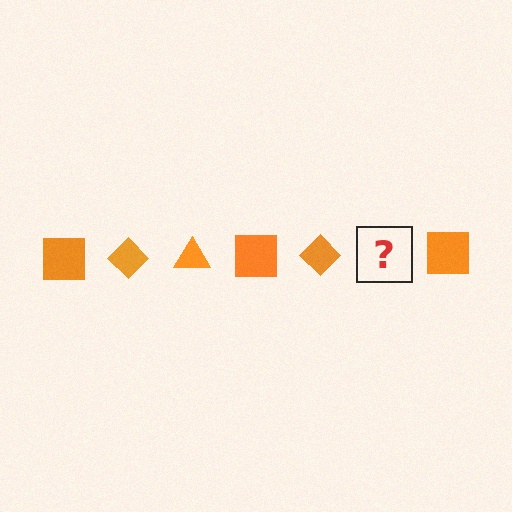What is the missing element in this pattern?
The missing element is an orange triangle.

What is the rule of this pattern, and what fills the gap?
The rule is that the pattern cycles through square, diamond, triangle shapes in orange. The gap should be filled with an orange triangle.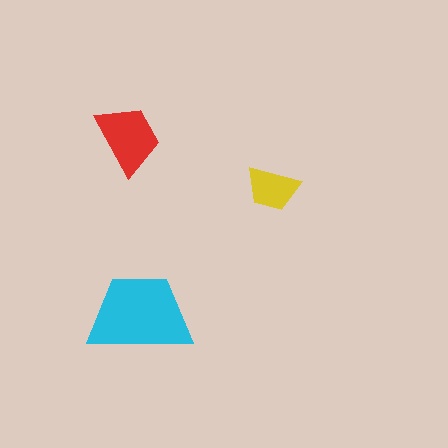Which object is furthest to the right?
The yellow trapezoid is rightmost.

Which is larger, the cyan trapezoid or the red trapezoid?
The cyan one.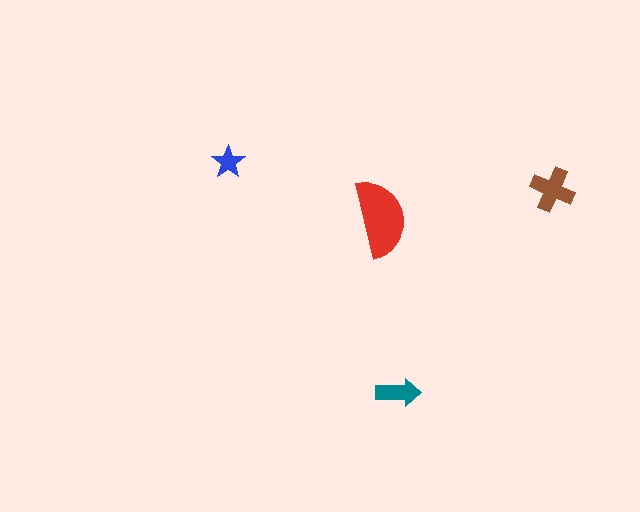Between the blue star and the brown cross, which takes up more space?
The brown cross.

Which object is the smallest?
The blue star.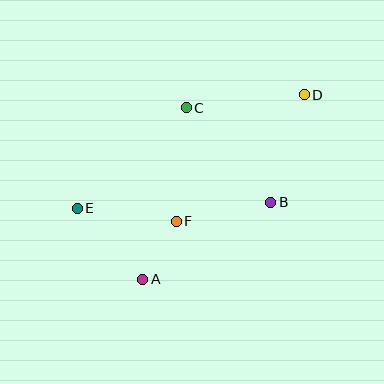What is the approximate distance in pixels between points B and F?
The distance between B and F is approximately 96 pixels.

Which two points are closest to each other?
Points A and F are closest to each other.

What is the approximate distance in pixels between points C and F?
The distance between C and F is approximately 114 pixels.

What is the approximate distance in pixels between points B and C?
The distance between B and C is approximately 127 pixels.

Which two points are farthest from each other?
Points D and E are farthest from each other.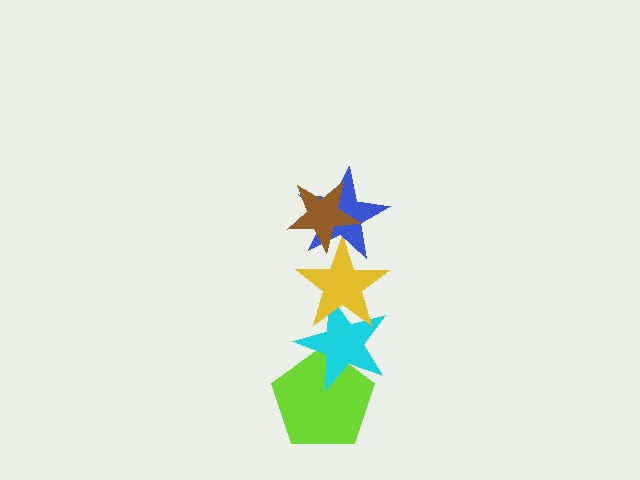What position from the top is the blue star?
The blue star is 2nd from the top.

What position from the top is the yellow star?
The yellow star is 3rd from the top.